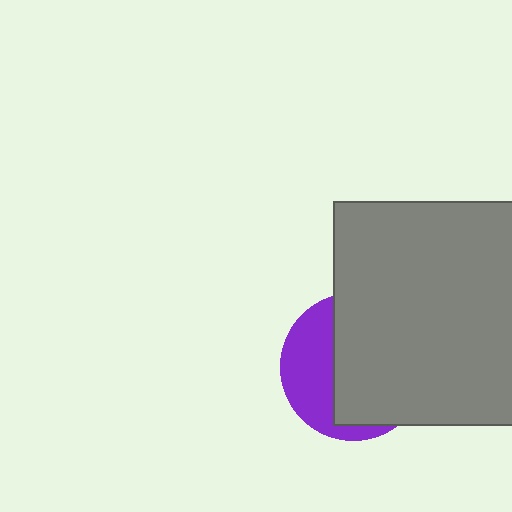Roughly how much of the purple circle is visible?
A small part of it is visible (roughly 37%).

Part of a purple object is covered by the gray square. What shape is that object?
It is a circle.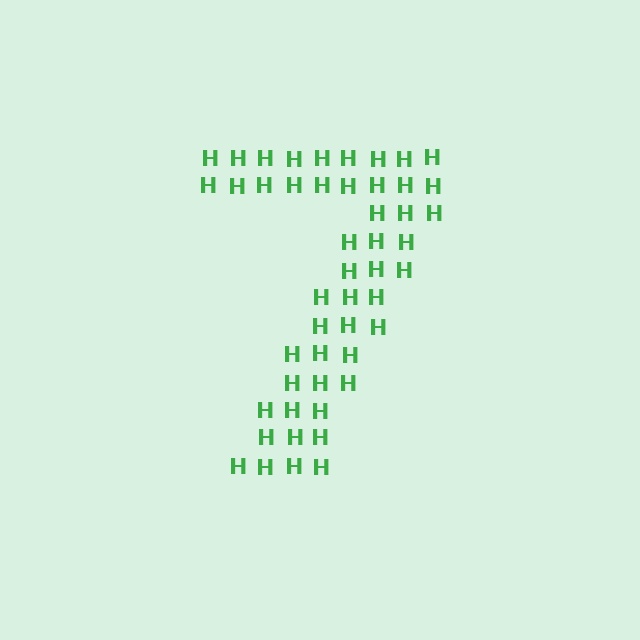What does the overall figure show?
The overall figure shows the digit 7.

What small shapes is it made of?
It is made of small letter H's.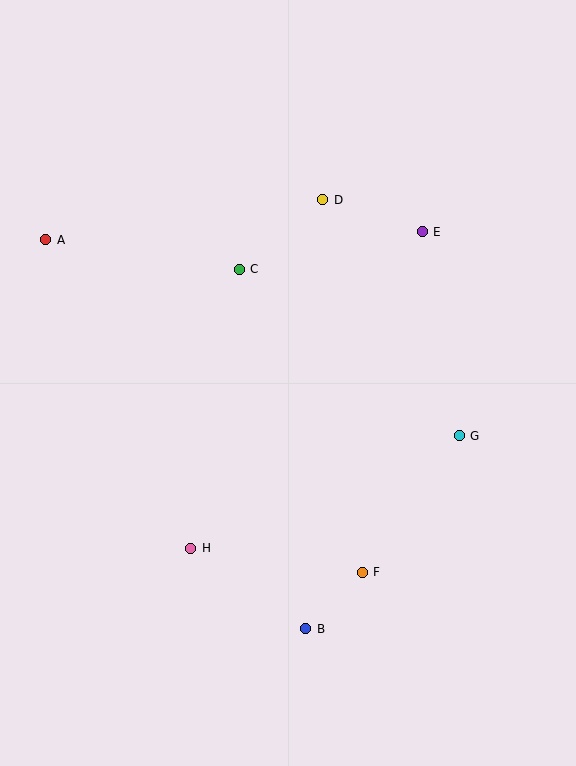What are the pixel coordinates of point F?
Point F is at (362, 572).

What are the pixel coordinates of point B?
Point B is at (306, 629).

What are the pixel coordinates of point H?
Point H is at (191, 548).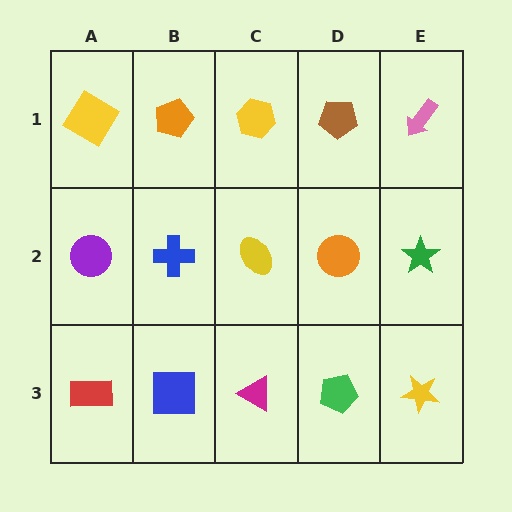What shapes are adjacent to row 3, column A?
A purple circle (row 2, column A), a blue square (row 3, column B).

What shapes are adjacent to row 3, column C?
A yellow ellipse (row 2, column C), a blue square (row 3, column B), a green pentagon (row 3, column D).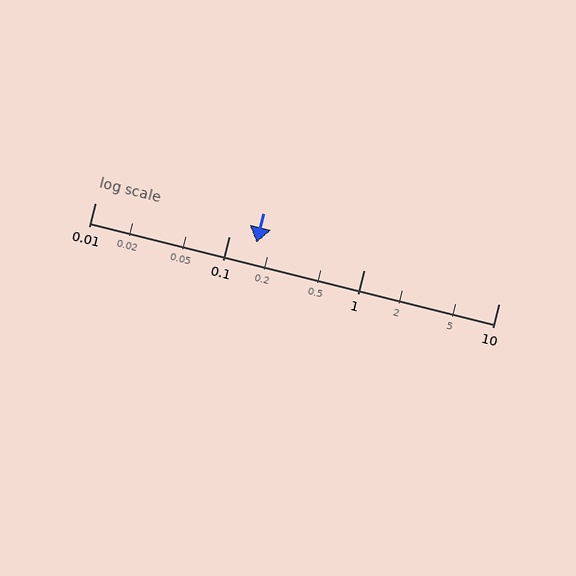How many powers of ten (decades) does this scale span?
The scale spans 3 decades, from 0.01 to 10.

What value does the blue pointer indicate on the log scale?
The pointer indicates approximately 0.16.